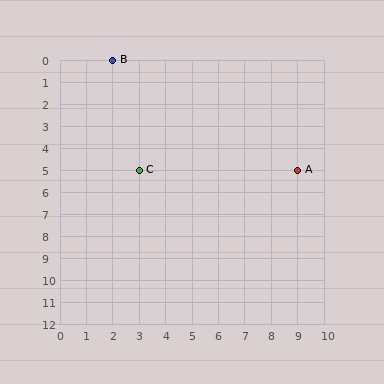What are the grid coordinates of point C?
Point C is at grid coordinates (3, 5).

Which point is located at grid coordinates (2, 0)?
Point B is at (2, 0).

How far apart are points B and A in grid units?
Points B and A are 7 columns and 5 rows apart (about 8.6 grid units diagonally).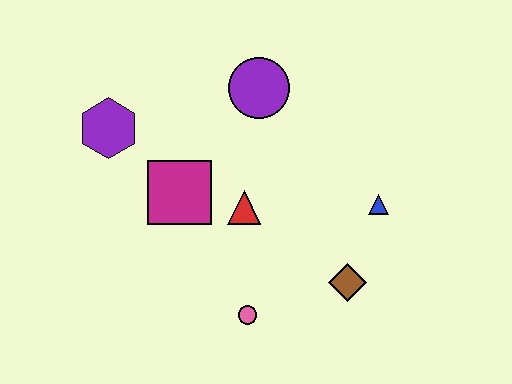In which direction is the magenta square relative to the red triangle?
The magenta square is to the left of the red triangle.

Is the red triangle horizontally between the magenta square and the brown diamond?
Yes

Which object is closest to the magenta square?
The red triangle is closest to the magenta square.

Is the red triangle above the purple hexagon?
No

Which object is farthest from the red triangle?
The purple hexagon is farthest from the red triangle.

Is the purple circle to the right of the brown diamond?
No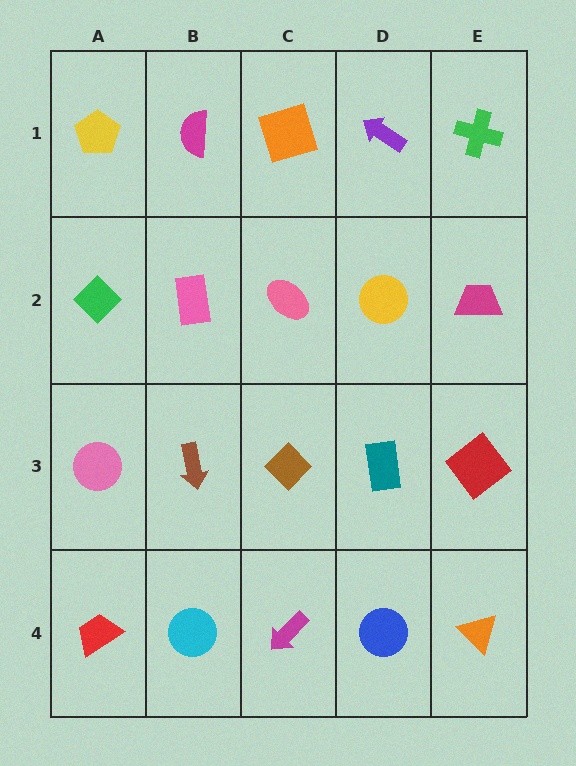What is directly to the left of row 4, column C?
A cyan circle.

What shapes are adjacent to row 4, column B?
A brown arrow (row 3, column B), a red trapezoid (row 4, column A), a magenta arrow (row 4, column C).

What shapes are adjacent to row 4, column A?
A pink circle (row 3, column A), a cyan circle (row 4, column B).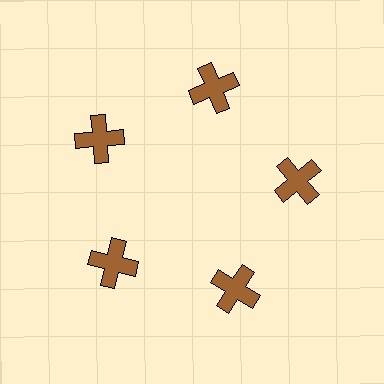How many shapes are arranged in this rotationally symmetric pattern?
There are 5 shapes, arranged in 5 groups of 1.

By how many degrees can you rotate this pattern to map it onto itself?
The pattern maps onto itself every 72 degrees of rotation.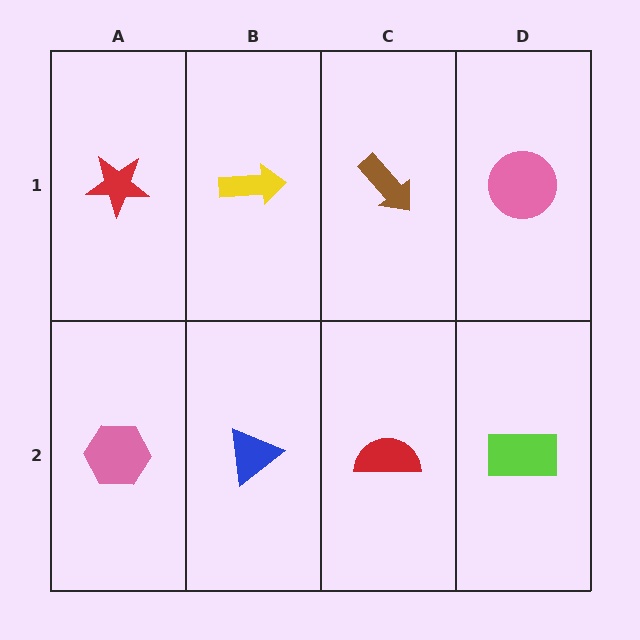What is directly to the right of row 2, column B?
A red semicircle.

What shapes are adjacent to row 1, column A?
A pink hexagon (row 2, column A), a yellow arrow (row 1, column B).